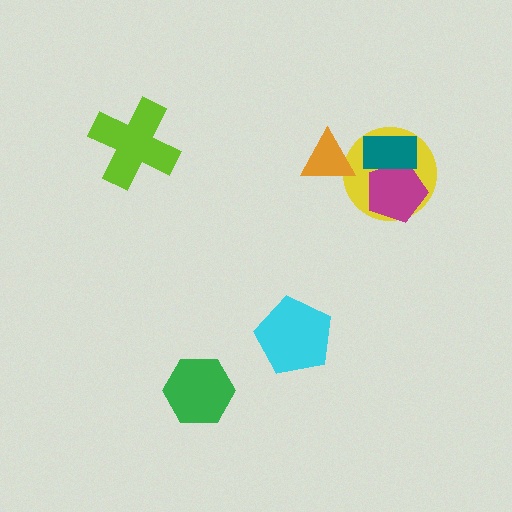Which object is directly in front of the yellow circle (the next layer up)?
The orange triangle is directly in front of the yellow circle.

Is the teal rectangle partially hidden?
No, no other shape covers it.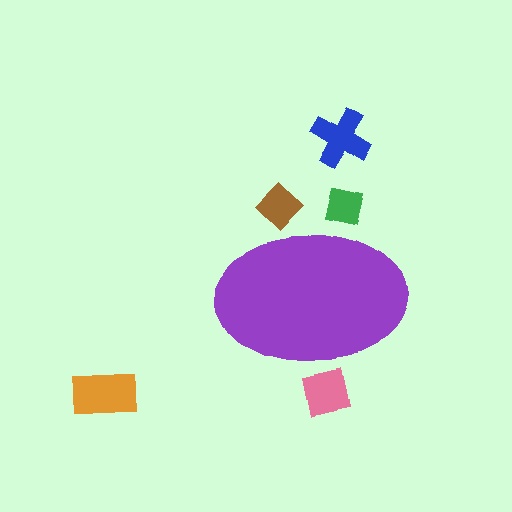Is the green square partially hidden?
Yes, the green square is partially hidden behind the purple ellipse.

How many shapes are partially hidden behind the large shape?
3 shapes are partially hidden.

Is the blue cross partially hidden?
No, the blue cross is fully visible.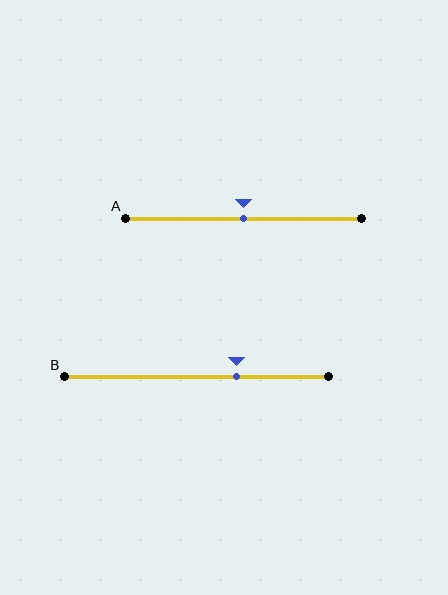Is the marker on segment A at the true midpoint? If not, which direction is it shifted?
Yes, the marker on segment A is at the true midpoint.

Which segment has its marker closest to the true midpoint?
Segment A has its marker closest to the true midpoint.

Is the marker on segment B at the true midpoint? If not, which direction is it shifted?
No, the marker on segment B is shifted to the right by about 15% of the segment length.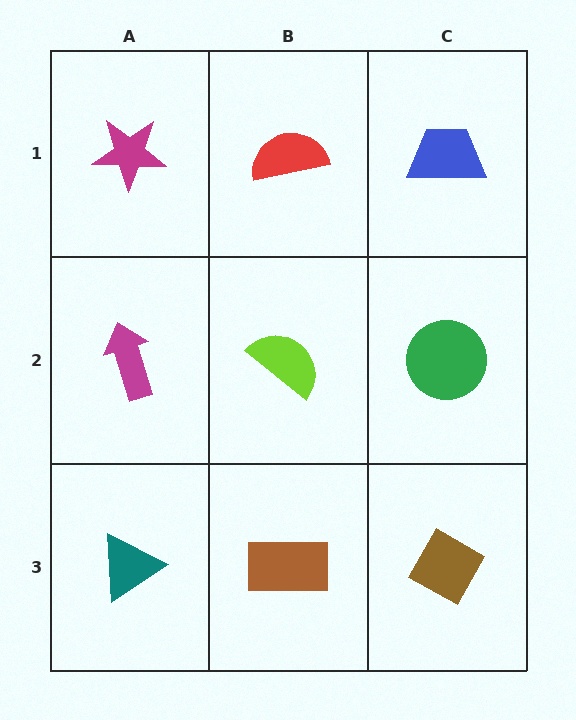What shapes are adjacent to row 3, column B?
A lime semicircle (row 2, column B), a teal triangle (row 3, column A), a brown diamond (row 3, column C).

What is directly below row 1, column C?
A green circle.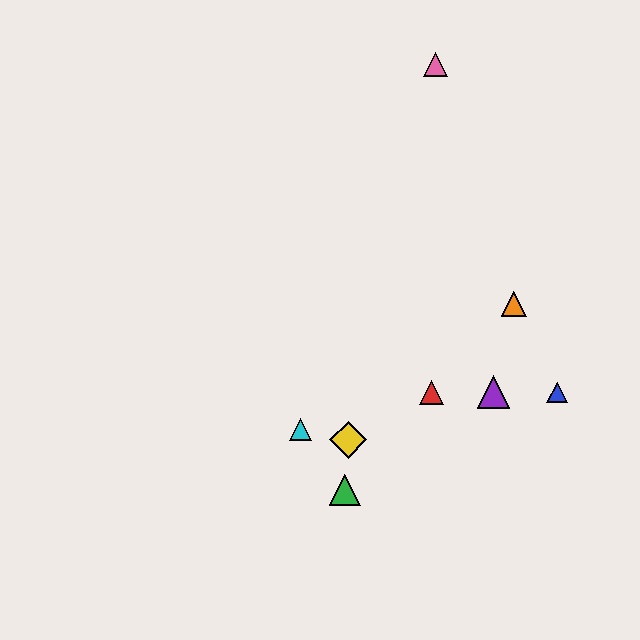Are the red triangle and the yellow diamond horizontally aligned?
No, the red triangle is at y≈392 and the yellow diamond is at y≈440.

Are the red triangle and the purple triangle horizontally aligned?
Yes, both are at y≈392.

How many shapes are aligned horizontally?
3 shapes (the red triangle, the blue triangle, the purple triangle) are aligned horizontally.